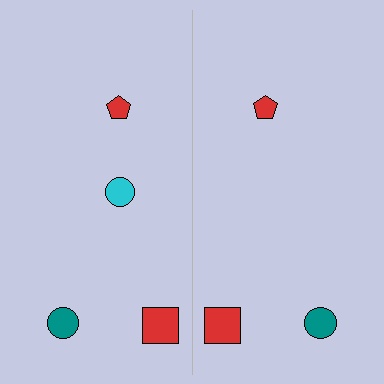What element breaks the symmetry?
A cyan circle is missing from the right side.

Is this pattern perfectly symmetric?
No, the pattern is not perfectly symmetric. A cyan circle is missing from the right side.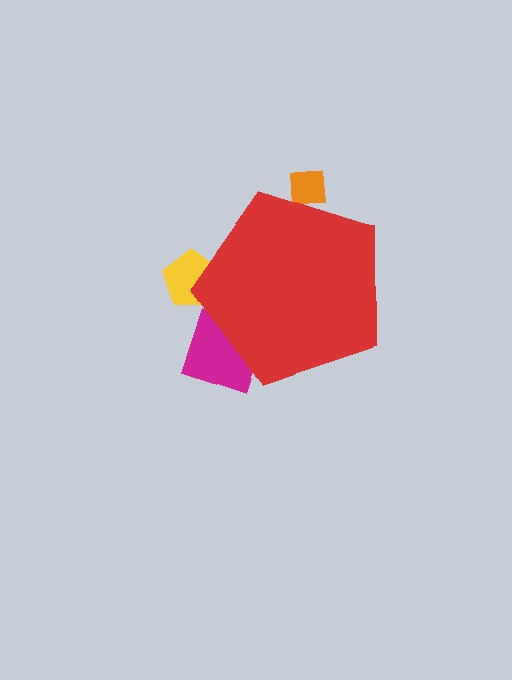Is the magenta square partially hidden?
Yes, the magenta square is partially hidden behind the red pentagon.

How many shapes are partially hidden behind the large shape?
3 shapes are partially hidden.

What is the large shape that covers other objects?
A red pentagon.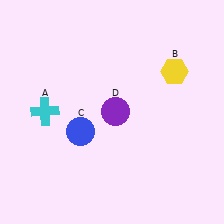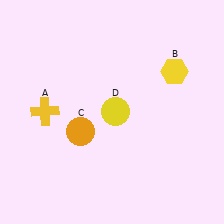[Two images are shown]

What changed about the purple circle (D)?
In Image 1, D is purple. In Image 2, it changed to yellow.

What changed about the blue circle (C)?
In Image 1, C is blue. In Image 2, it changed to orange.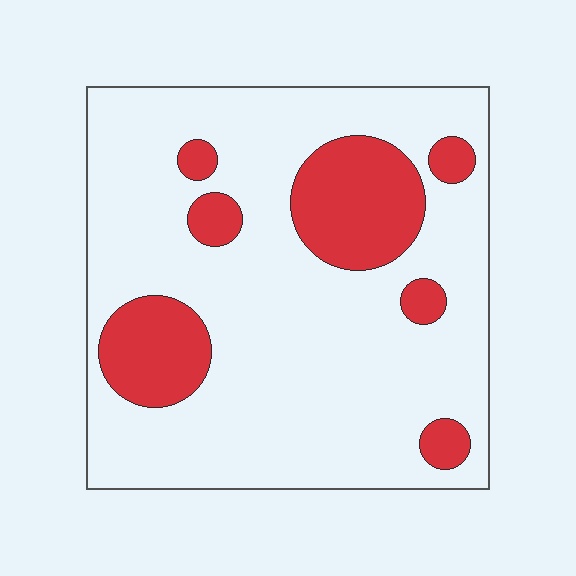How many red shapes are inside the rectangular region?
7.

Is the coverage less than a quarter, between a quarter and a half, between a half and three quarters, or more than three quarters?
Less than a quarter.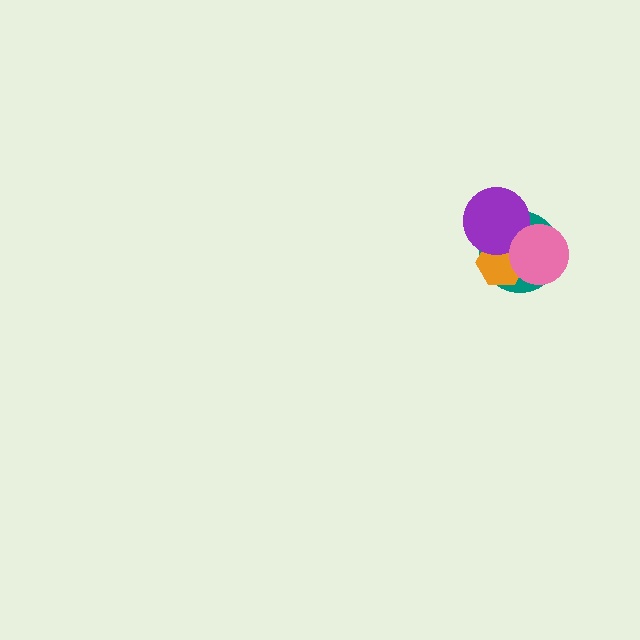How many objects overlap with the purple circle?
3 objects overlap with the purple circle.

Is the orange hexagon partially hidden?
Yes, it is partially covered by another shape.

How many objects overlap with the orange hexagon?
3 objects overlap with the orange hexagon.